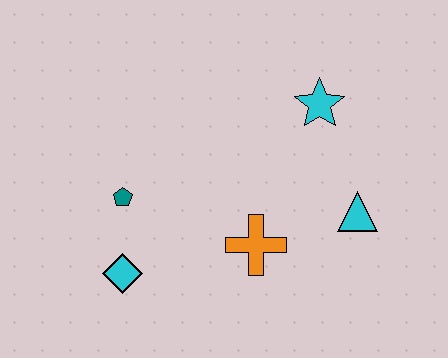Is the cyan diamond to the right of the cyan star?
No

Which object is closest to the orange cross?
The cyan triangle is closest to the orange cross.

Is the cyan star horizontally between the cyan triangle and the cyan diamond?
Yes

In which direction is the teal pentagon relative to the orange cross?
The teal pentagon is to the left of the orange cross.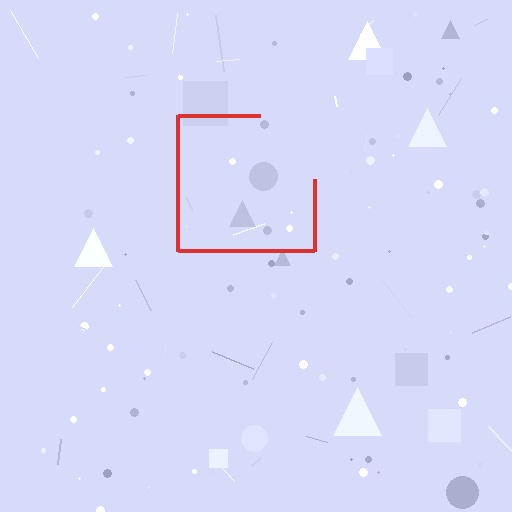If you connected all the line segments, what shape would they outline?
They would outline a square.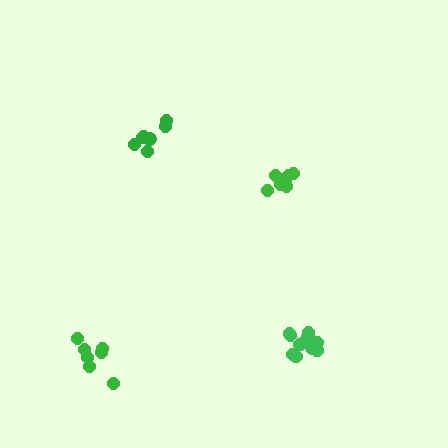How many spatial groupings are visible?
There are 4 spatial groupings.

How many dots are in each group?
Group 1: 7 dots, Group 2: 12 dots, Group 3: 7 dots, Group 4: 7 dots (33 total).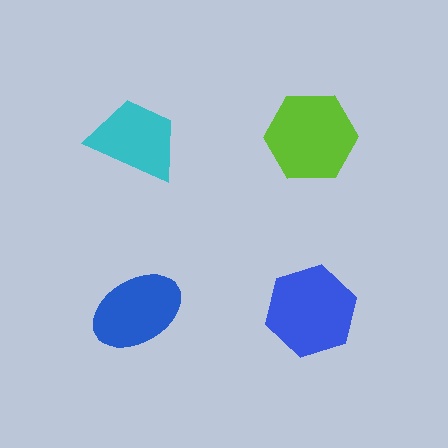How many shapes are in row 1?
2 shapes.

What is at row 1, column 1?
A cyan trapezoid.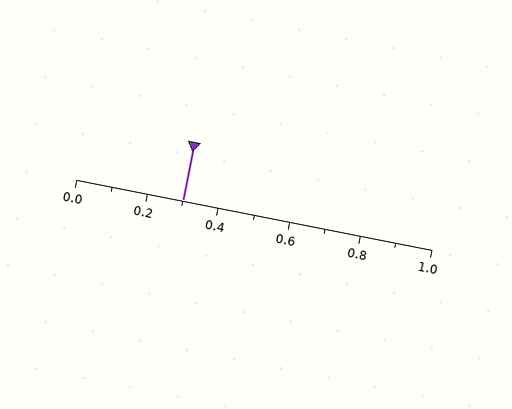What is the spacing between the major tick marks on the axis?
The major ticks are spaced 0.2 apart.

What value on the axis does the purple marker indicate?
The marker indicates approximately 0.3.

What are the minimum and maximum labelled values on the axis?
The axis runs from 0.0 to 1.0.